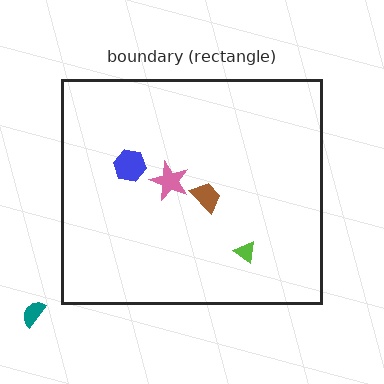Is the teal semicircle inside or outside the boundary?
Outside.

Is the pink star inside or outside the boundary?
Inside.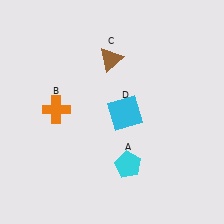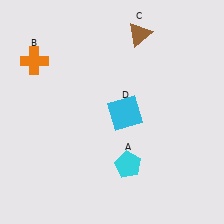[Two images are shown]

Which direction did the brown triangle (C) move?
The brown triangle (C) moved right.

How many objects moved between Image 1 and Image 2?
2 objects moved between the two images.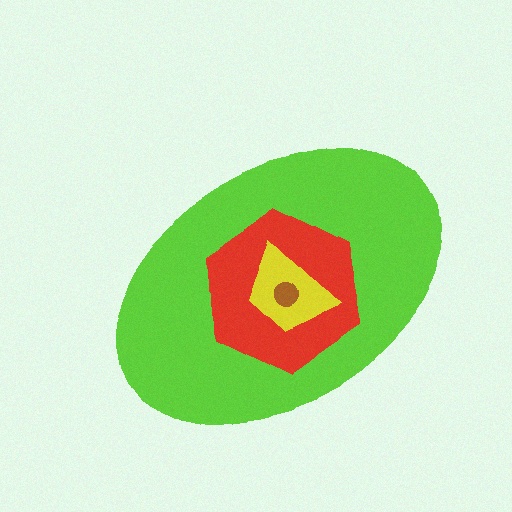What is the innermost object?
The brown circle.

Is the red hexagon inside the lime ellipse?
Yes.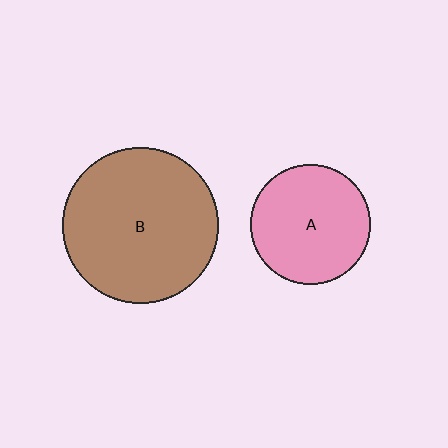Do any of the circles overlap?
No, none of the circles overlap.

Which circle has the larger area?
Circle B (brown).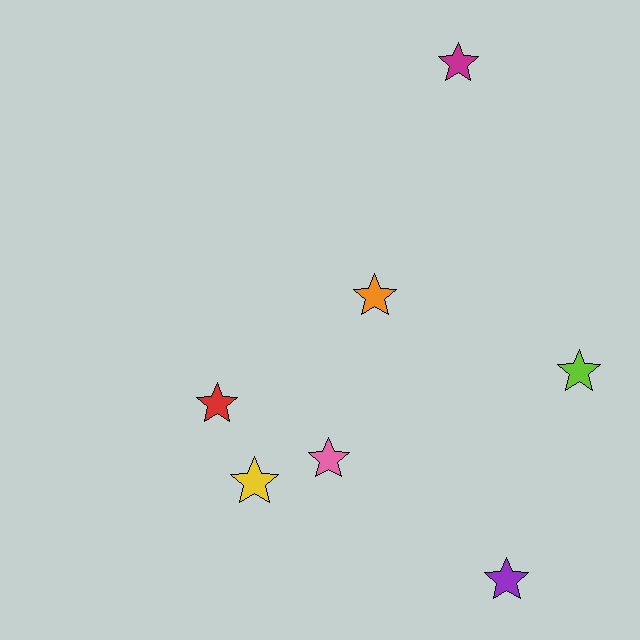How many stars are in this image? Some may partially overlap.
There are 7 stars.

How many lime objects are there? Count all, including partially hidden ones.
There is 1 lime object.